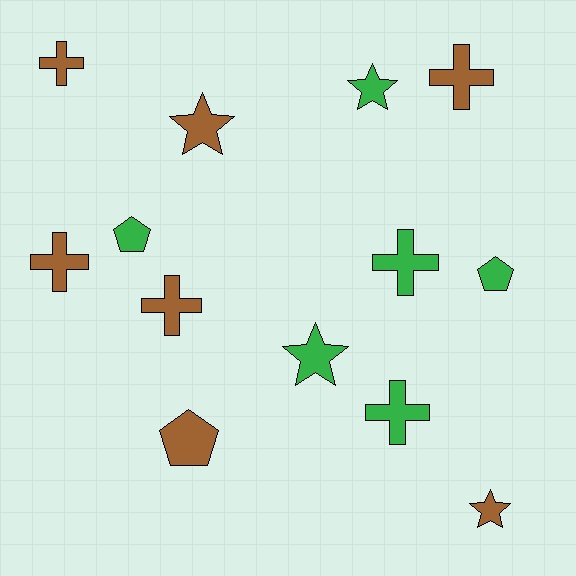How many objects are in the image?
There are 13 objects.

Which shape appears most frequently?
Cross, with 6 objects.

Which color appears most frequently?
Brown, with 7 objects.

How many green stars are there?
There are 2 green stars.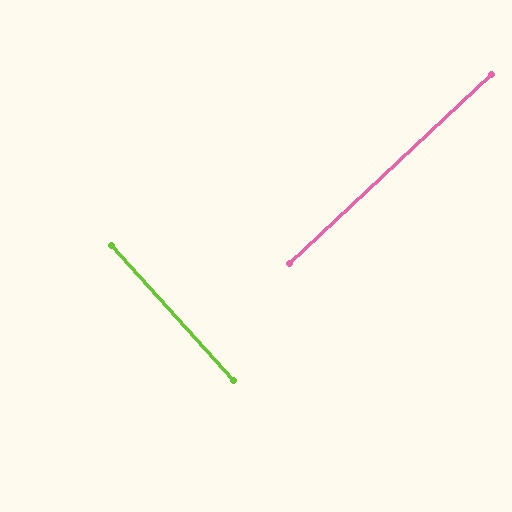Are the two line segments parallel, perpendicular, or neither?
Perpendicular — they meet at approximately 89°.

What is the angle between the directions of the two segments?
Approximately 89 degrees.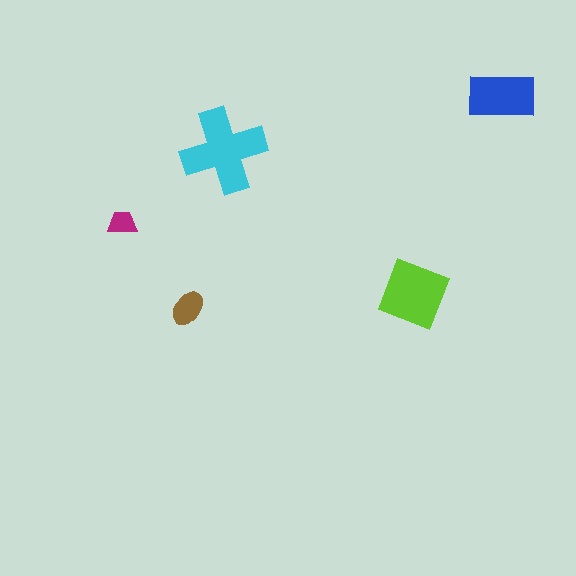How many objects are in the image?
There are 5 objects in the image.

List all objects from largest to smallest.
The cyan cross, the lime square, the blue rectangle, the brown ellipse, the magenta trapezoid.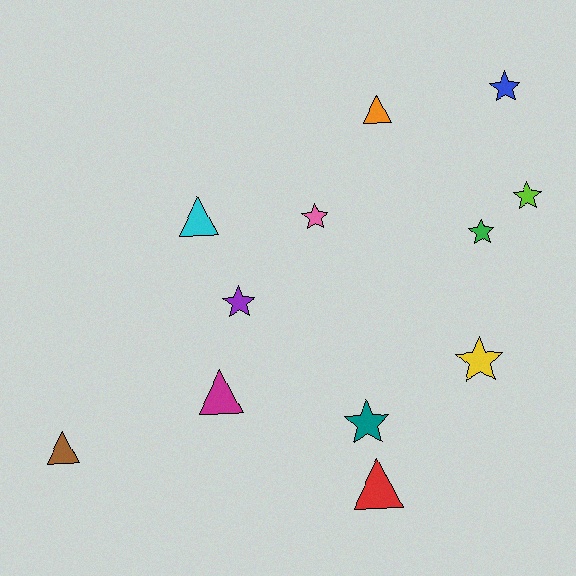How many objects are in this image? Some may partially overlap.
There are 12 objects.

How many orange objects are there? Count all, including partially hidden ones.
There is 1 orange object.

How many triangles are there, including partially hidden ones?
There are 5 triangles.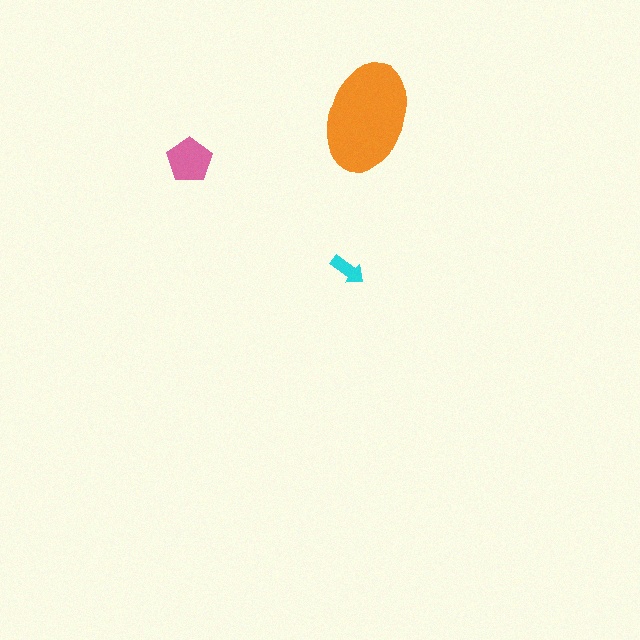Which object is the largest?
The orange ellipse.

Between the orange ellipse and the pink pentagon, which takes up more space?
The orange ellipse.